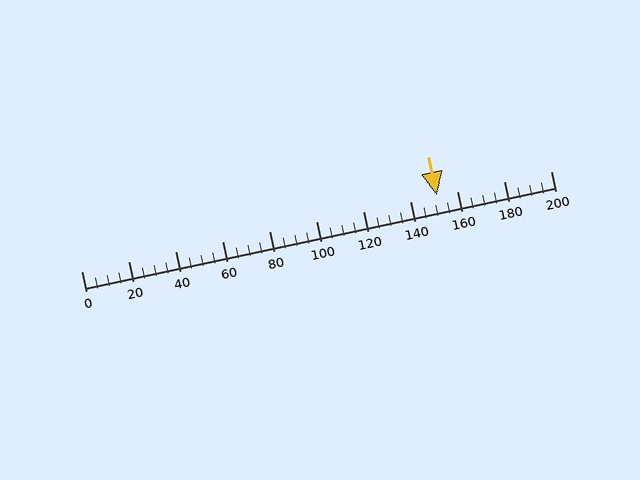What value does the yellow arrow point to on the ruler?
The yellow arrow points to approximately 152.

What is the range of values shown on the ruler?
The ruler shows values from 0 to 200.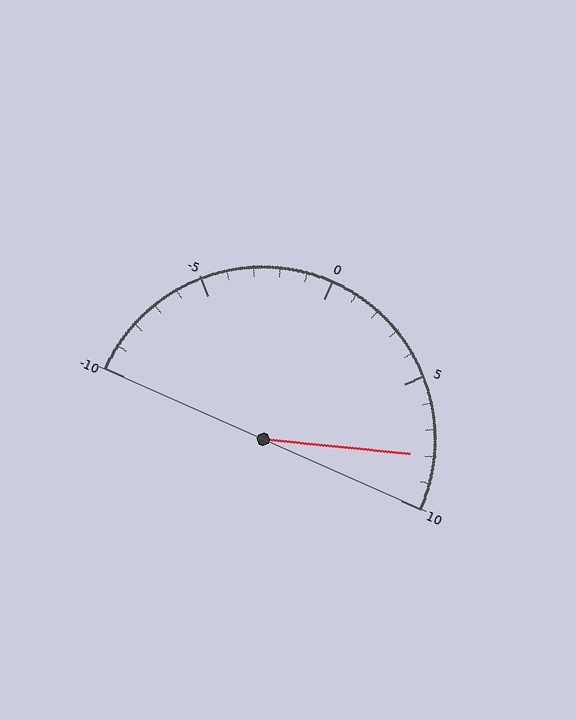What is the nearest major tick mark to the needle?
The nearest major tick mark is 10.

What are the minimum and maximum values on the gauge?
The gauge ranges from -10 to 10.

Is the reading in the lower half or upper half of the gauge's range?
The reading is in the upper half of the range (-10 to 10).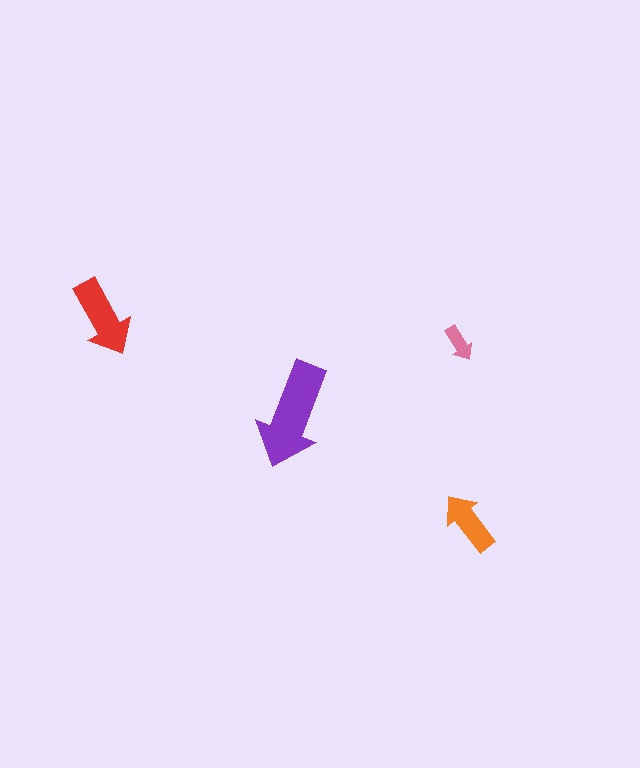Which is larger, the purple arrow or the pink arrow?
The purple one.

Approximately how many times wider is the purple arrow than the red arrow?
About 1.5 times wider.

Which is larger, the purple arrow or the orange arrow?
The purple one.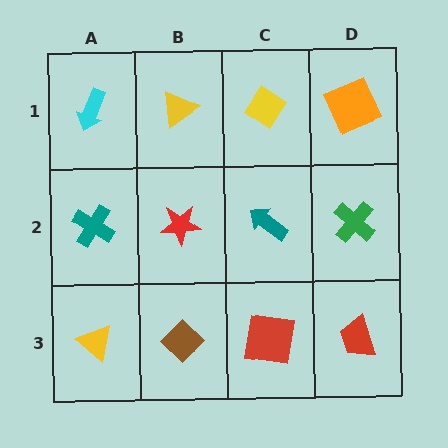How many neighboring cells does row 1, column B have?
3.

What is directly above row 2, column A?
A cyan arrow.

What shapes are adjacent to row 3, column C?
A teal arrow (row 2, column C), a brown diamond (row 3, column B), a red trapezoid (row 3, column D).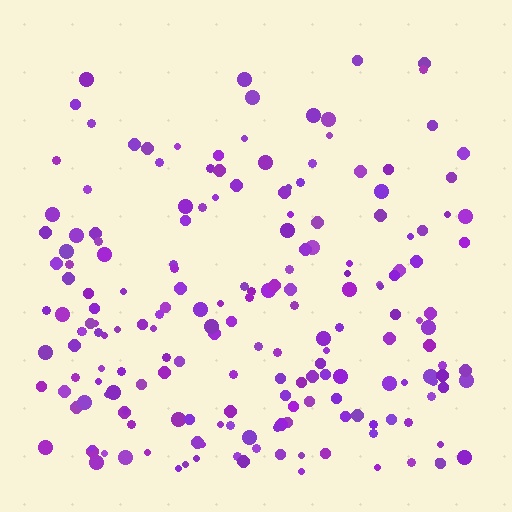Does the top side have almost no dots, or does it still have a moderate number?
Still a moderate number, just noticeably fewer than the bottom.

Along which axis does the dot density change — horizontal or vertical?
Vertical.